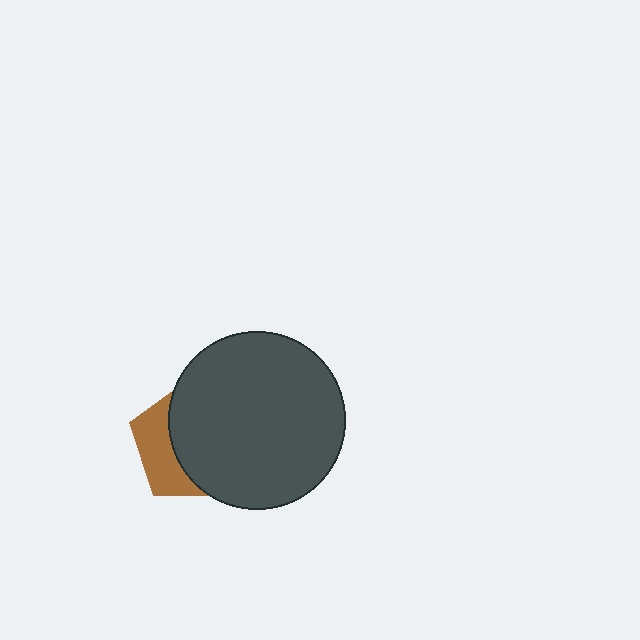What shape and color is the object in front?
The object in front is a dark gray circle.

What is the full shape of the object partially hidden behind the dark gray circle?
The partially hidden object is a brown pentagon.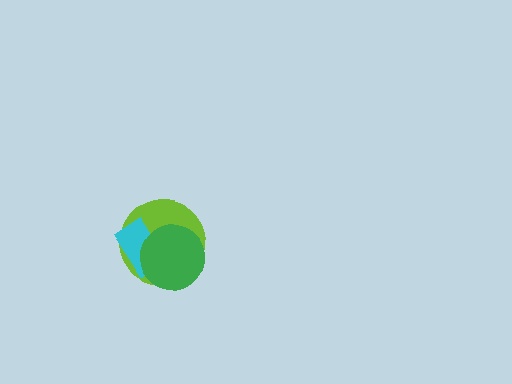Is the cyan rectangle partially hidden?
Yes, it is partially covered by another shape.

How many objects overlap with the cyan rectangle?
2 objects overlap with the cyan rectangle.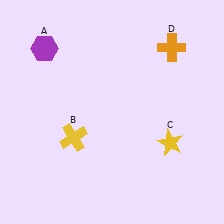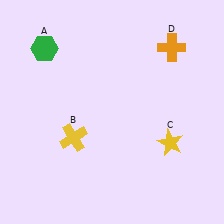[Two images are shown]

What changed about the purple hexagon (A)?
In Image 1, A is purple. In Image 2, it changed to green.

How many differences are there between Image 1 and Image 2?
There is 1 difference between the two images.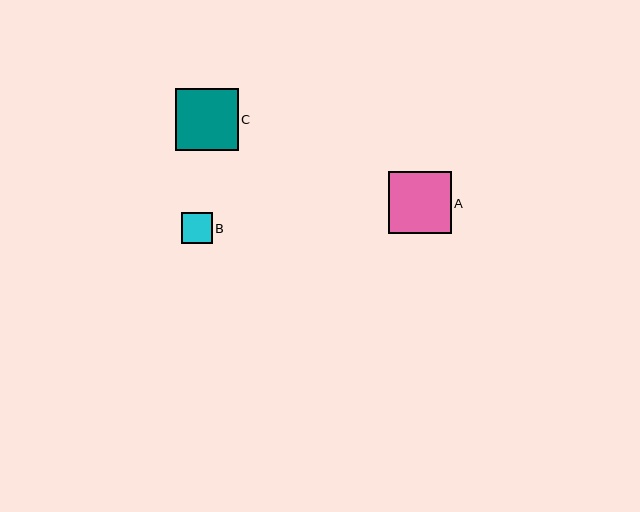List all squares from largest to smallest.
From largest to smallest: C, A, B.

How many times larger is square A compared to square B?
Square A is approximately 2.0 times the size of square B.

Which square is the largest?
Square C is the largest with a size of approximately 63 pixels.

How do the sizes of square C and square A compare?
Square C and square A are approximately the same size.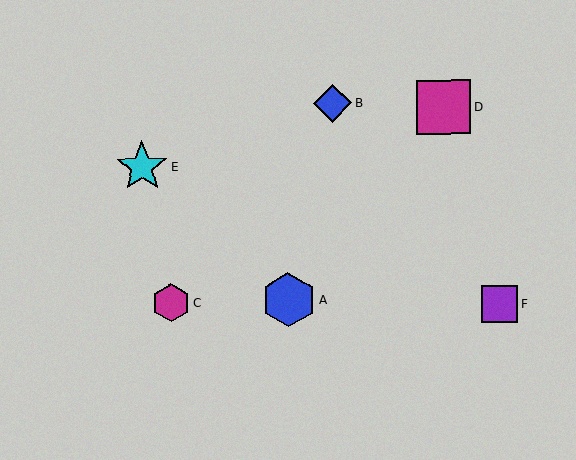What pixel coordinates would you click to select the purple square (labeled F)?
Click at (499, 304) to select the purple square F.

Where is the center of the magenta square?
The center of the magenta square is at (443, 107).